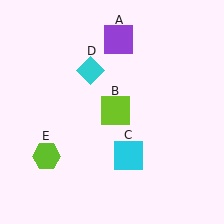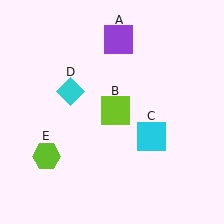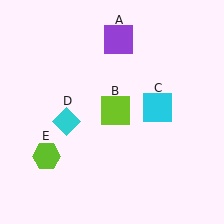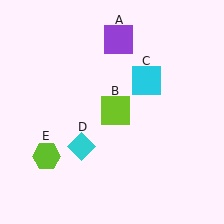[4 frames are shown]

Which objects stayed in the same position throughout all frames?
Purple square (object A) and lime square (object B) and lime hexagon (object E) remained stationary.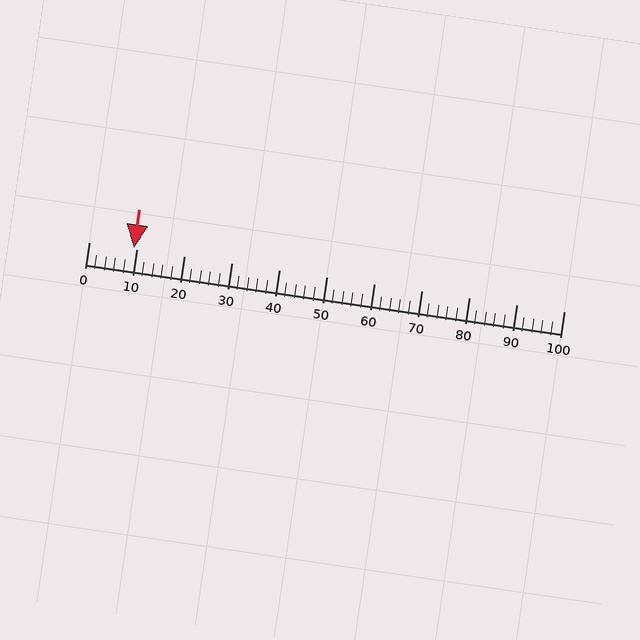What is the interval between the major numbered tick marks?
The major tick marks are spaced 10 units apart.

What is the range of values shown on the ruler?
The ruler shows values from 0 to 100.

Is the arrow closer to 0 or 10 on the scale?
The arrow is closer to 10.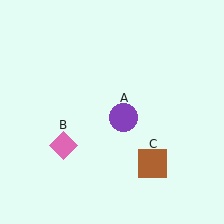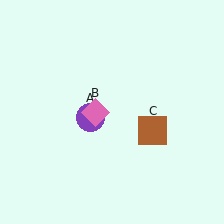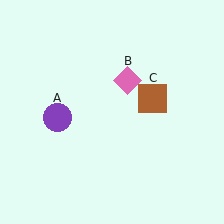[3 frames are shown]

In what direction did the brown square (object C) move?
The brown square (object C) moved up.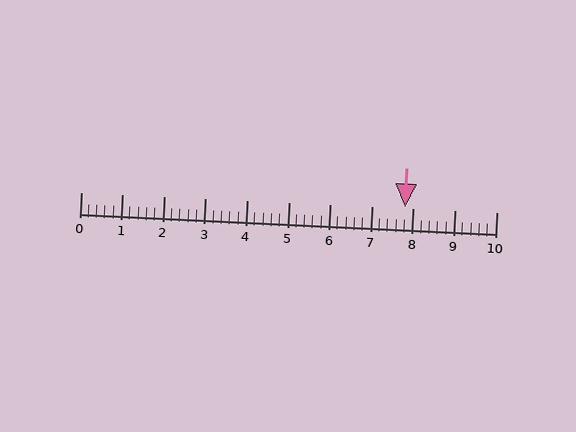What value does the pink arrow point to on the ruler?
The pink arrow points to approximately 7.8.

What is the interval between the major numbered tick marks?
The major tick marks are spaced 1 units apart.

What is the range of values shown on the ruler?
The ruler shows values from 0 to 10.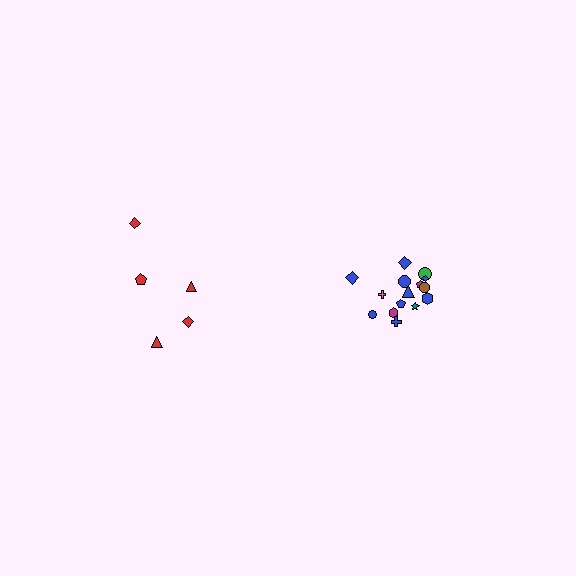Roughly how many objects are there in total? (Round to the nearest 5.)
Roughly 20 objects in total.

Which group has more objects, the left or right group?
The right group.